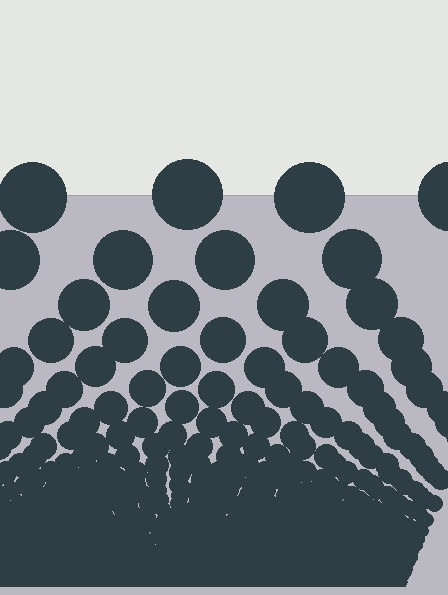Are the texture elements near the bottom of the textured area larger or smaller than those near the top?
Smaller. The gradient is inverted — elements near the bottom are smaller and denser.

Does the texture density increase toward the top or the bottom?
Density increases toward the bottom.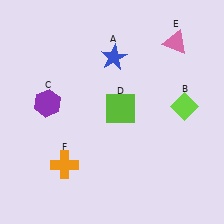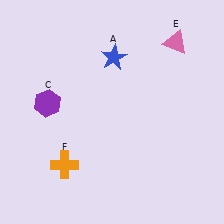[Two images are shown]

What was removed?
The lime diamond (B), the lime square (D) were removed in Image 2.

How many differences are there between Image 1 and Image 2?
There are 2 differences between the two images.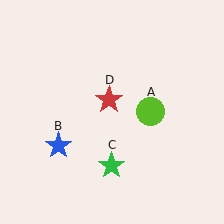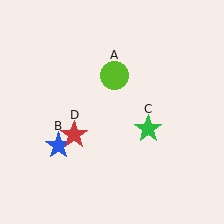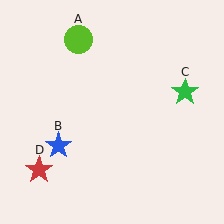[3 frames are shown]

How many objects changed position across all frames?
3 objects changed position: lime circle (object A), green star (object C), red star (object D).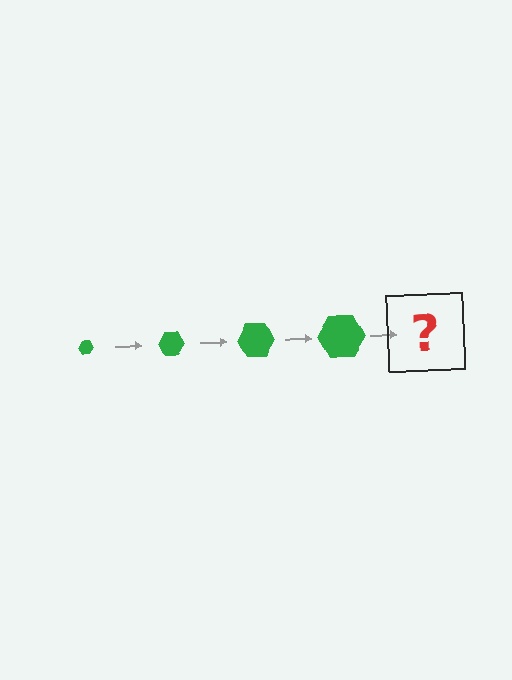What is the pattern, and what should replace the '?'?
The pattern is that the hexagon gets progressively larger each step. The '?' should be a green hexagon, larger than the previous one.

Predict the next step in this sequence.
The next step is a green hexagon, larger than the previous one.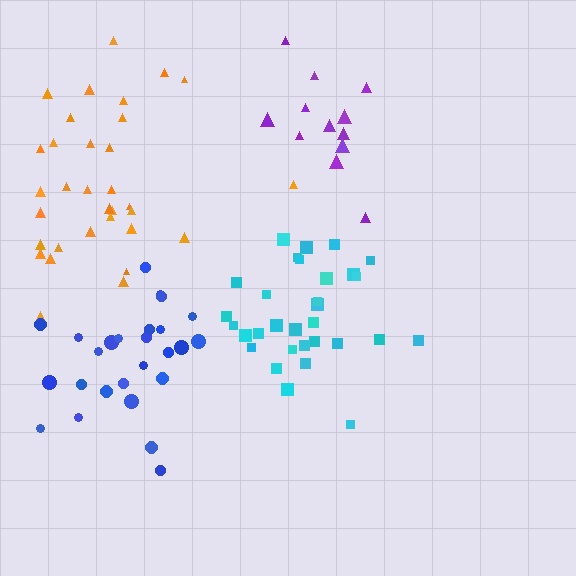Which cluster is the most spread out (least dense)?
Purple.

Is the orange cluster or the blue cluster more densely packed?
Blue.